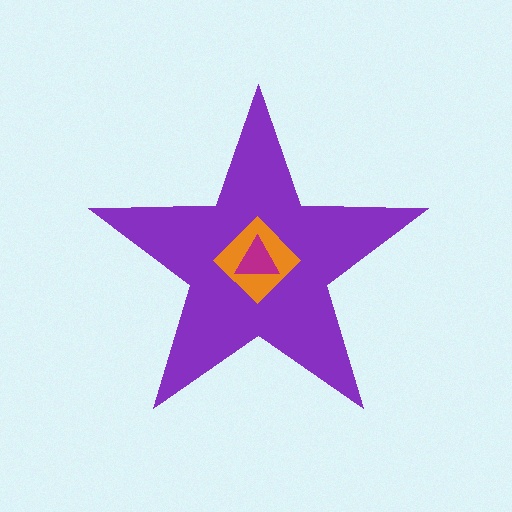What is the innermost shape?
The magenta triangle.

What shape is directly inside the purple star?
The orange diamond.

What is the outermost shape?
The purple star.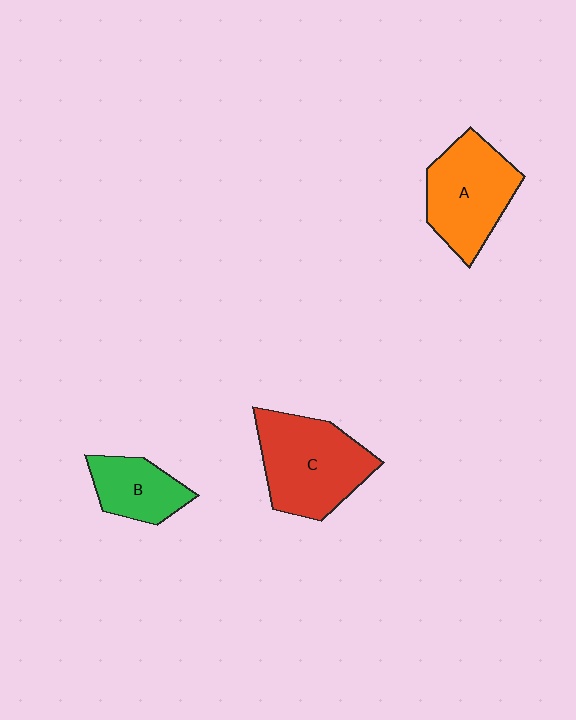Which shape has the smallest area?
Shape B (green).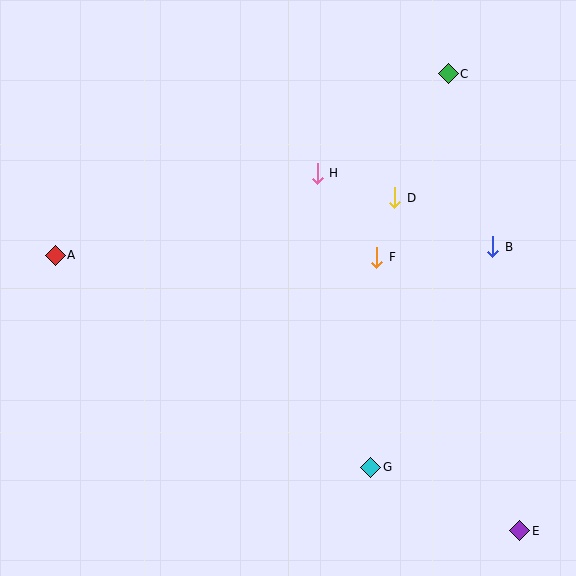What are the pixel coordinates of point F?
Point F is at (377, 257).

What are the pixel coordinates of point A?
Point A is at (55, 255).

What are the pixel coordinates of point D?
Point D is at (395, 198).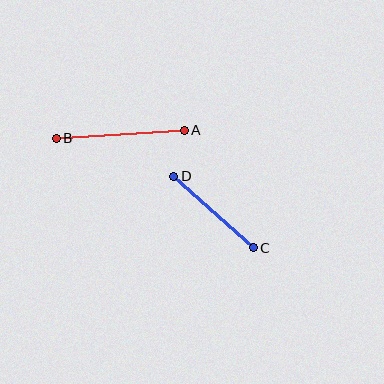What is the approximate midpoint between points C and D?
The midpoint is at approximately (214, 212) pixels.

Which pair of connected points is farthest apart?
Points A and B are farthest apart.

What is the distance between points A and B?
The distance is approximately 128 pixels.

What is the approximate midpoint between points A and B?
The midpoint is at approximately (120, 134) pixels.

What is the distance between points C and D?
The distance is approximately 107 pixels.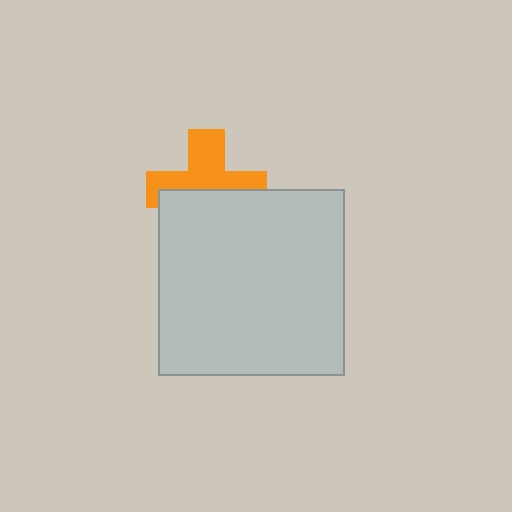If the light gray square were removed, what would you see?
You would see the complete orange cross.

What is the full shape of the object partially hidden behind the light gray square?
The partially hidden object is an orange cross.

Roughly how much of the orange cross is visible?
About half of it is visible (roughly 53%).